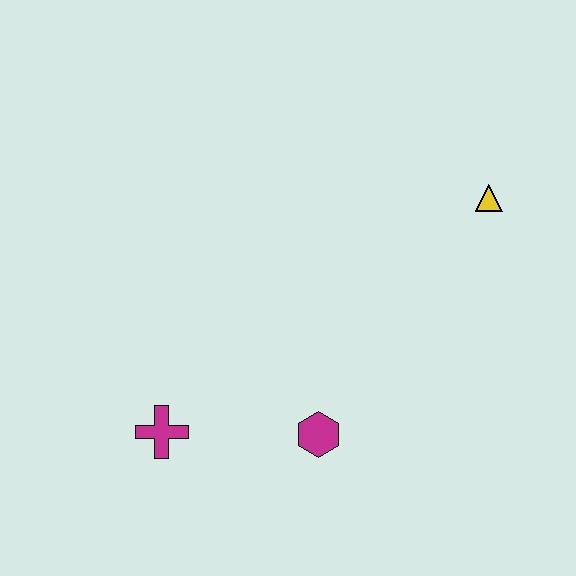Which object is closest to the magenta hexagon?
The magenta cross is closest to the magenta hexagon.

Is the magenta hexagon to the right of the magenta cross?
Yes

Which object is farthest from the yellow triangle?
The magenta cross is farthest from the yellow triangle.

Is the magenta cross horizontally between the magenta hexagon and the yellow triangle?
No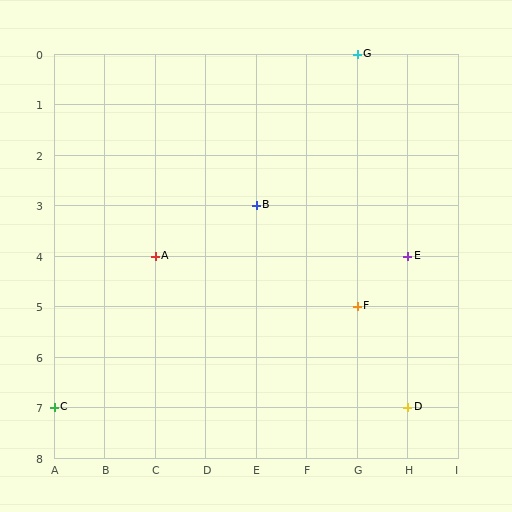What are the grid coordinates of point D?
Point D is at grid coordinates (H, 7).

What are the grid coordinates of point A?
Point A is at grid coordinates (C, 4).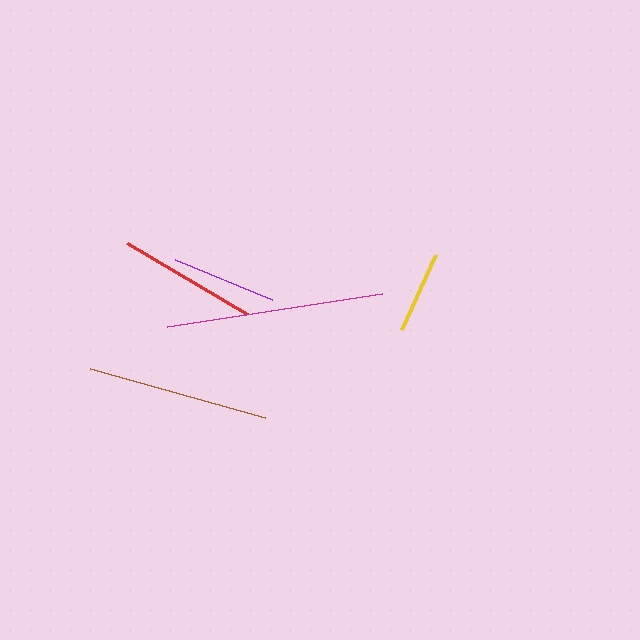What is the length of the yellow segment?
The yellow segment is approximately 82 pixels long.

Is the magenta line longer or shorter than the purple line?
The magenta line is longer than the purple line.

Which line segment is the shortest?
The yellow line is the shortest at approximately 82 pixels.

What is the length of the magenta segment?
The magenta segment is approximately 218 pixels long.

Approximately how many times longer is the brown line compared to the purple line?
The brown line is approximately 1.7 times the length of the purple line.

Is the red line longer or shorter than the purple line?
The red line is longer than the purple line.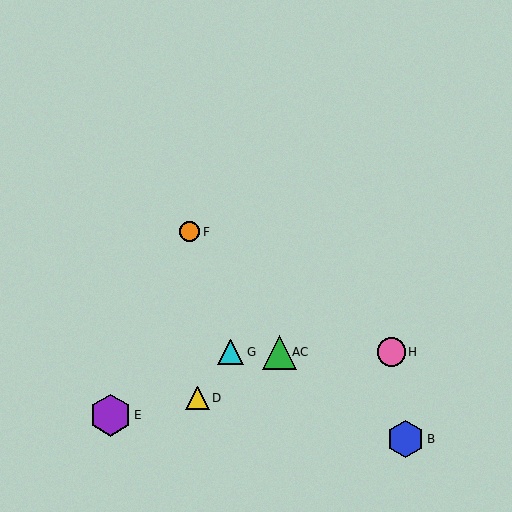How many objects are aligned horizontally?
4 objects (A, C, G, H) are aligned horizontally.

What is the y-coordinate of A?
Object A is at y≈352.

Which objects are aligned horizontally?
Objects A, C, G, H are aligned horizontally.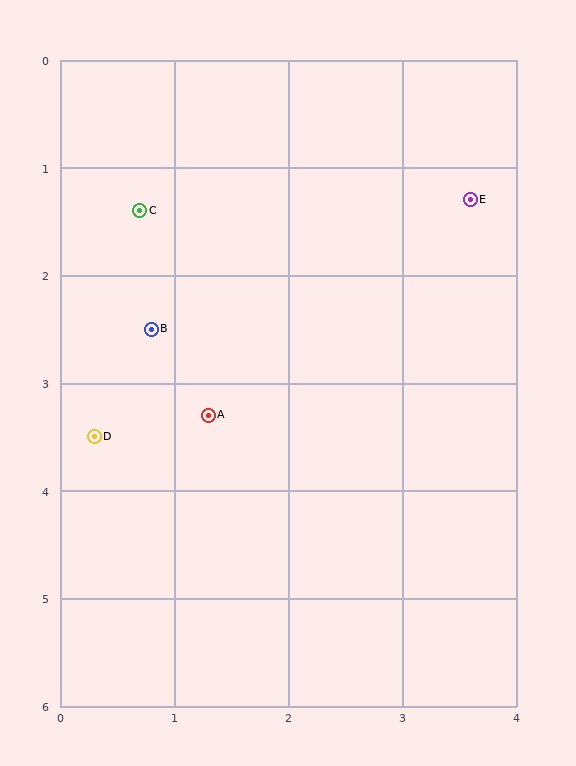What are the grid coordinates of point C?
Point C is at approximately (0.7, 1.4).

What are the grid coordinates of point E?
Point E is at approximately (3.6, 1.3).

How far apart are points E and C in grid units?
Points E and C are about 2.9 grid units apart.